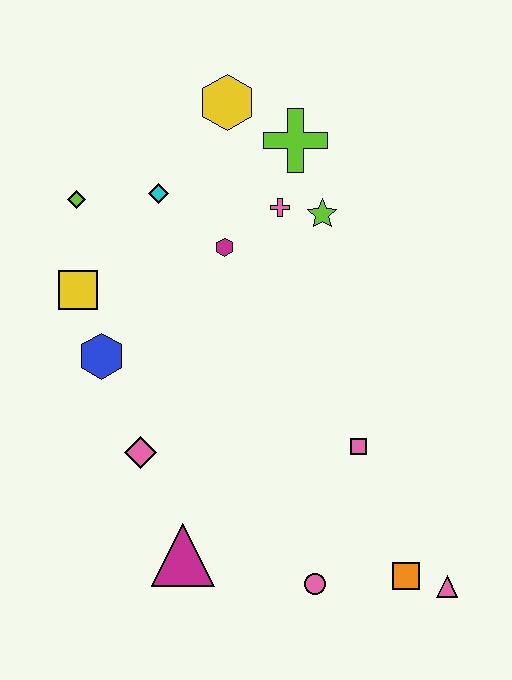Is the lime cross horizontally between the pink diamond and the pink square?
Yes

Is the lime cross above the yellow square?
Yes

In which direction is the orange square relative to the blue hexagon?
The orange square is to the right of the blue hexagon.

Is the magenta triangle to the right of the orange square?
No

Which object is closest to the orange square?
The pink triangle is closest to the orange square.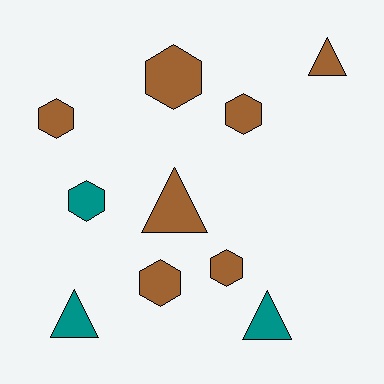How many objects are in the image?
There are 10 objects.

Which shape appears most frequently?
Hexagon, with 6 objects.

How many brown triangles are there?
There are 2 brown triangles.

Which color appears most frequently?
Brown, with 7 objects.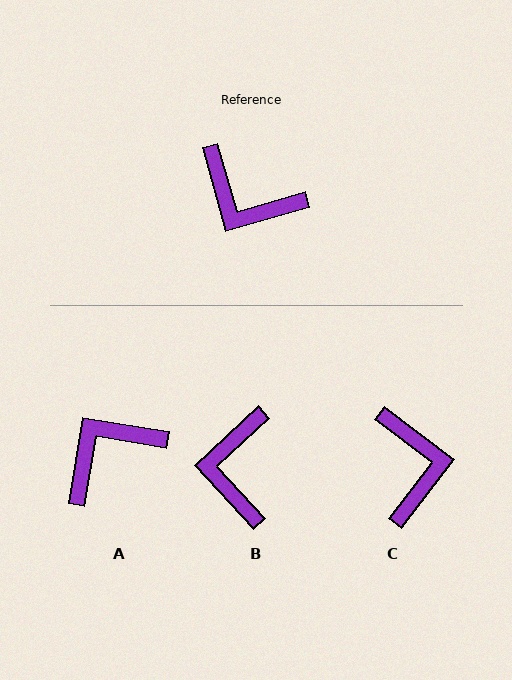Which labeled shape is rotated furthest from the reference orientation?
C, about 127 degrees away.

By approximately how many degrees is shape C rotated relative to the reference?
Approximately 127 degrees counter-clockwise.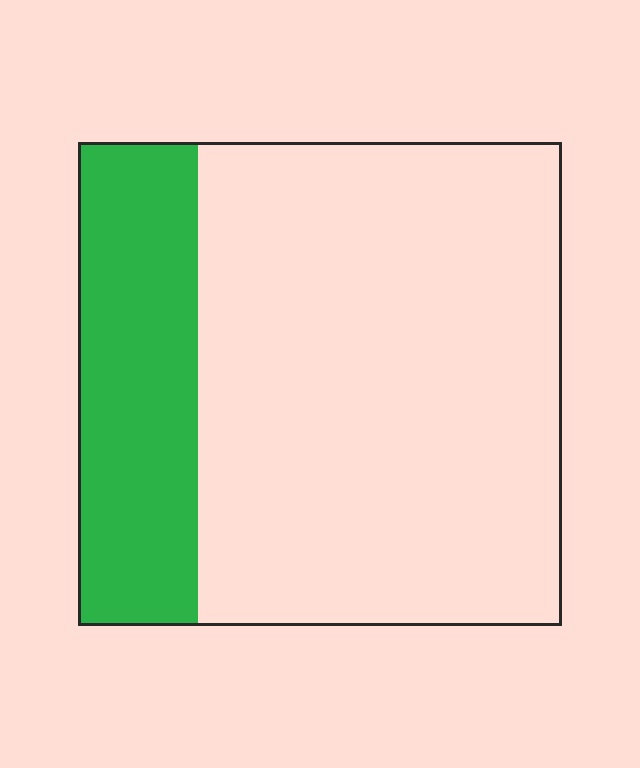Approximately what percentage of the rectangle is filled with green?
Approximately 25%.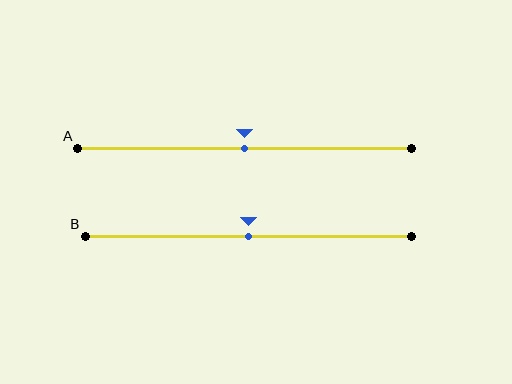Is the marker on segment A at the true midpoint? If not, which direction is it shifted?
Yes, the marker on segment A is at the true midpoint.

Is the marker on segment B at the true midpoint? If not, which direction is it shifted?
Yes, the marker on segment B is at the true midpoint.